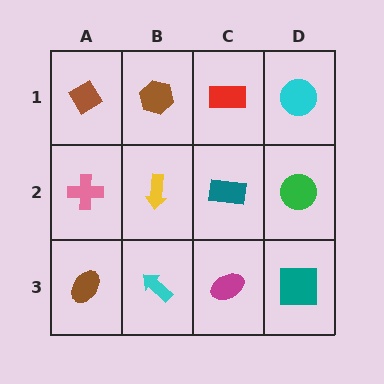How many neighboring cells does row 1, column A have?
2.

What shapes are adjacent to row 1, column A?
A pink cross (row 2, column A), a brown hexagon (row 1, column B).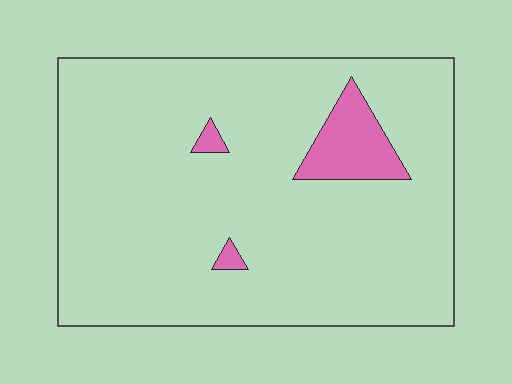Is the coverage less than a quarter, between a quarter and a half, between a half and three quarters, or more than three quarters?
Less than a quarter.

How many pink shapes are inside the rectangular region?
3.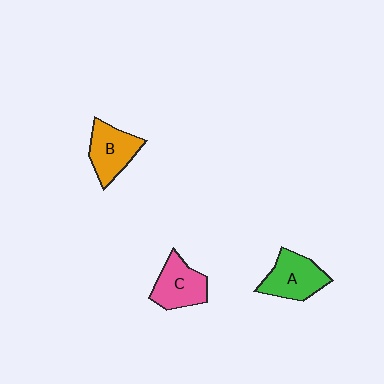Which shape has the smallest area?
Shape C (pink).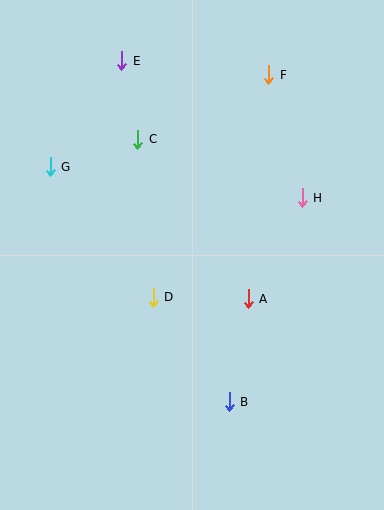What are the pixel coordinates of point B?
Point B is at (229, 402).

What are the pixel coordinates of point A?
Point A is at (248, 299).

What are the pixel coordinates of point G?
Point G is at (50, 167).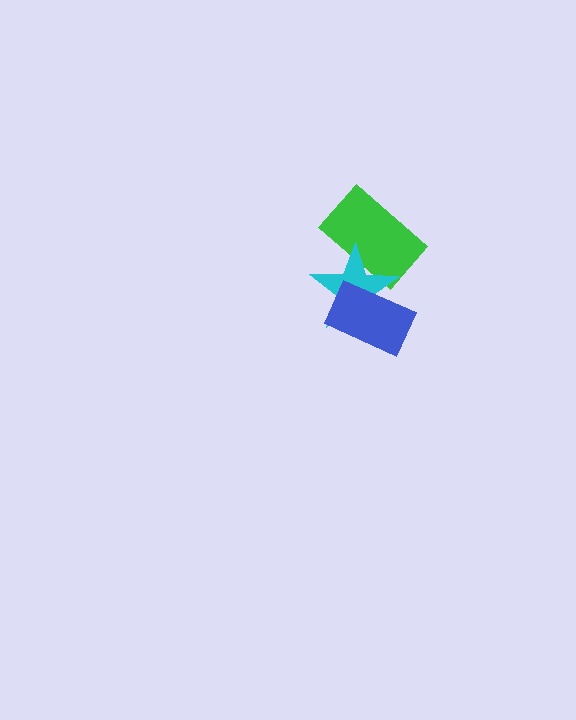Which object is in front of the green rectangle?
The cyan star is in front of the green rectangle.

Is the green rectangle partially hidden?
Yes, it is partially covered by another shape.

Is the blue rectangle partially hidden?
No, no other shape covers it.